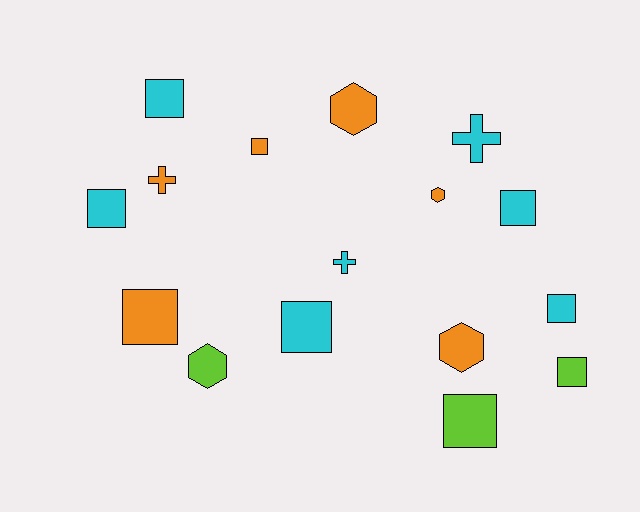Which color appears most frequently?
Cyan, with 7 objects.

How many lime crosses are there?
There are no lime crosses.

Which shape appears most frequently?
Square, with 9 objects.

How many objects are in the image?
There are 16 objects.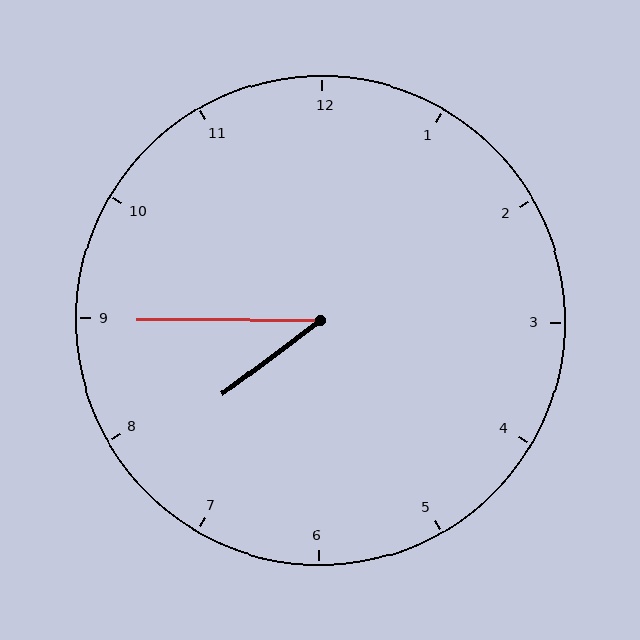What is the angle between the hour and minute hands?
Approximately 38 degrees.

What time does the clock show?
7:45.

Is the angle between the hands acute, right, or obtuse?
It is acute.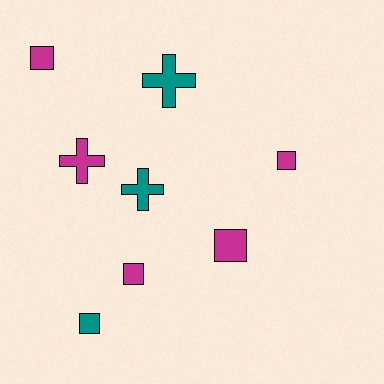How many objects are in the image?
There are 8 objects.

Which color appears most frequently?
Magenta, with 5 objects.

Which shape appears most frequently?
Square, with 5 objects.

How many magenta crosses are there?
There is 1 magenta cross.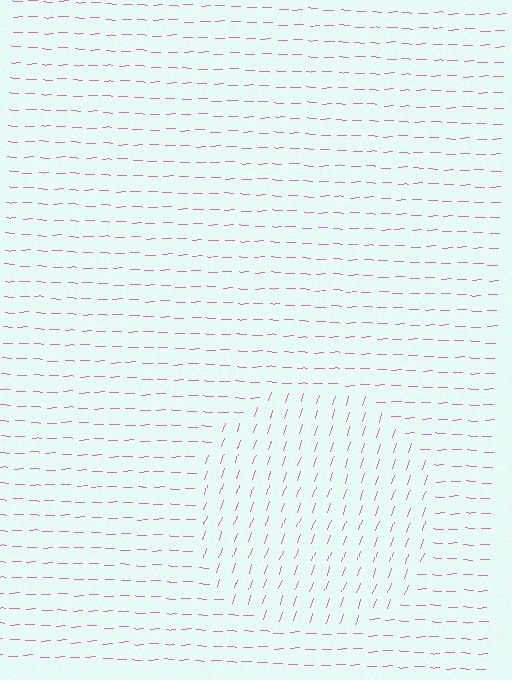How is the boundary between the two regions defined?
The boundary is defined purely by a change in line orientation (approximately 70 degrees difference). All lines are the same color and thickness.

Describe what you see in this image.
The image is filled with small pink line segments. A circle region in the image has lines oriented differently from the surrounding lines, creating a visible texture boundary.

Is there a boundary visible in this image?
Yes, there is a texture boundary formed by a change in line orientation.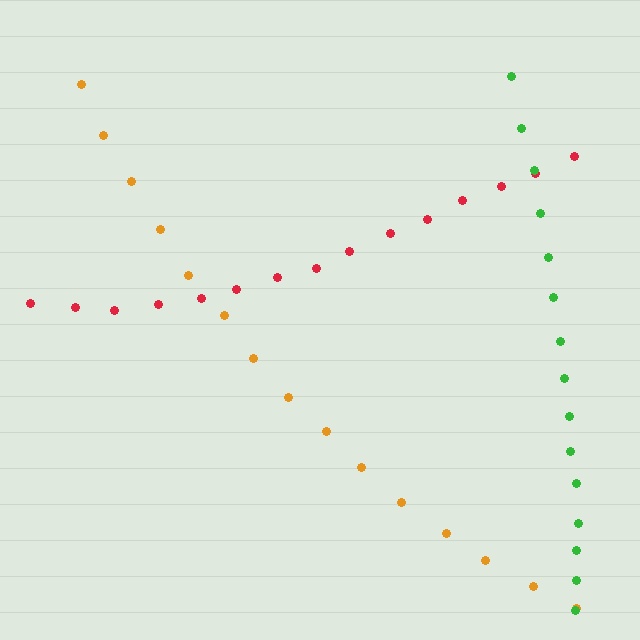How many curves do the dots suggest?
There are 3 distinct paths.